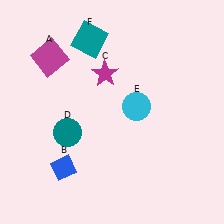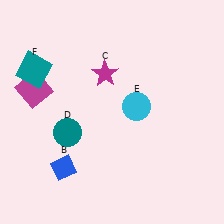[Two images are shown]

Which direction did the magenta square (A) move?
The magenta square (A) moved down.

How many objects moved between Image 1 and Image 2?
2 objects moved between the two images.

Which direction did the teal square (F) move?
The teal square (F) moved left.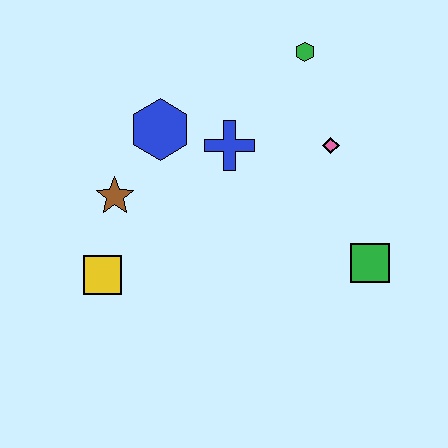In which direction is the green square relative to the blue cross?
The green square is to the right of the blue cross.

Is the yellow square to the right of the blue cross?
No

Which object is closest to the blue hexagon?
The blue cross is closest to the blue hexagon.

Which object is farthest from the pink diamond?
The yellow square is farthest from the pink diamond.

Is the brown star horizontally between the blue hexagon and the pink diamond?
No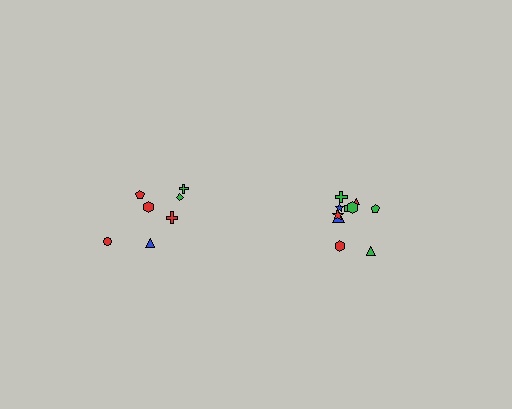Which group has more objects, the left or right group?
The right group.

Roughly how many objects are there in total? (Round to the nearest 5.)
Roughly 15 objects in total.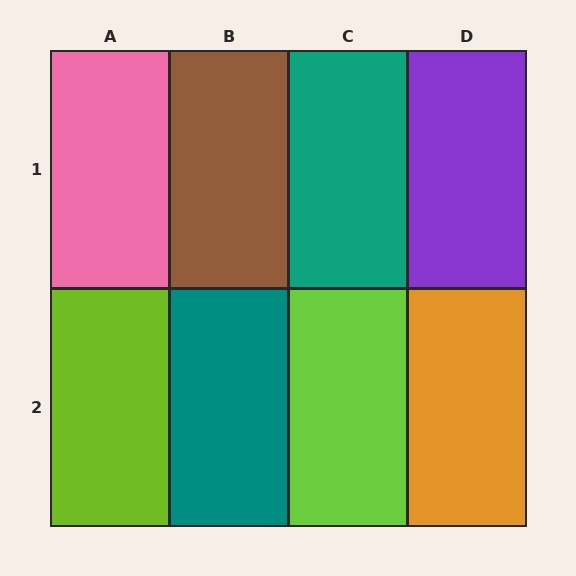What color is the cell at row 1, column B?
Brown.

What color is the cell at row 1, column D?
Purple.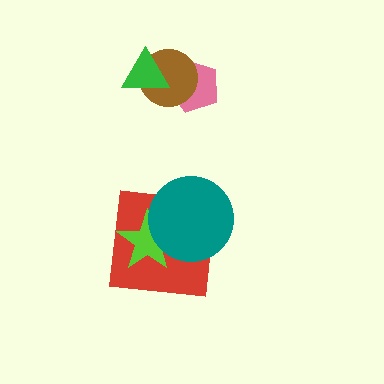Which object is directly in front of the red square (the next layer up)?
The lime star is directly in front of the red square.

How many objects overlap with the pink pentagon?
2 objects overlap with the pink pentagon.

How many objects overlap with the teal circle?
2 objects overlap with the teal circle.